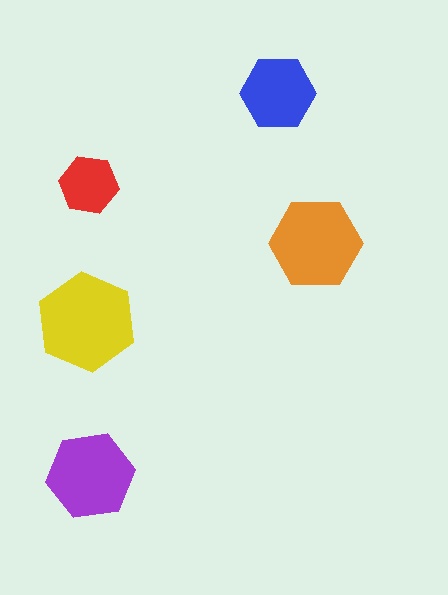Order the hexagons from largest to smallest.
the yellow one, the orange one, the purple one, the blue one, the red one.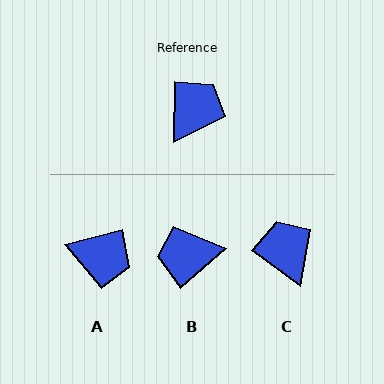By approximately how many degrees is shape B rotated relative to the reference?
Approximately 131 degrees counter-clockwise.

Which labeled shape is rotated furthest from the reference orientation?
B, about 131 degrees away.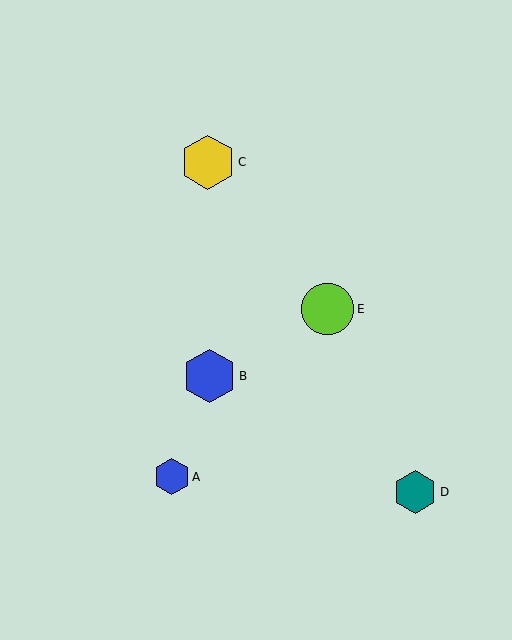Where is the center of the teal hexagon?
The center of the teal hexagon is at (415, 492).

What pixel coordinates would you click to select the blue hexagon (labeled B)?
Click at (209, 376) to select the blue hexagon B.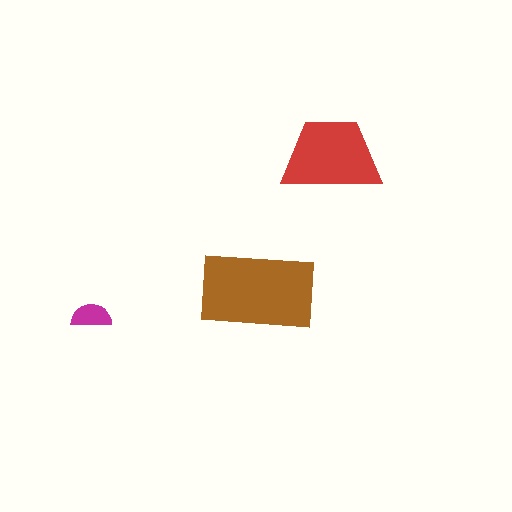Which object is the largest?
The brown rectangle.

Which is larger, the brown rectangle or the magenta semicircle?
The brown rectangle.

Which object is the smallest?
The magenta semicircle.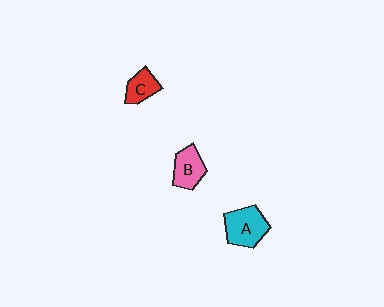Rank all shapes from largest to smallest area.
From largest to smallest: A (cyan), B (pink), C (red).